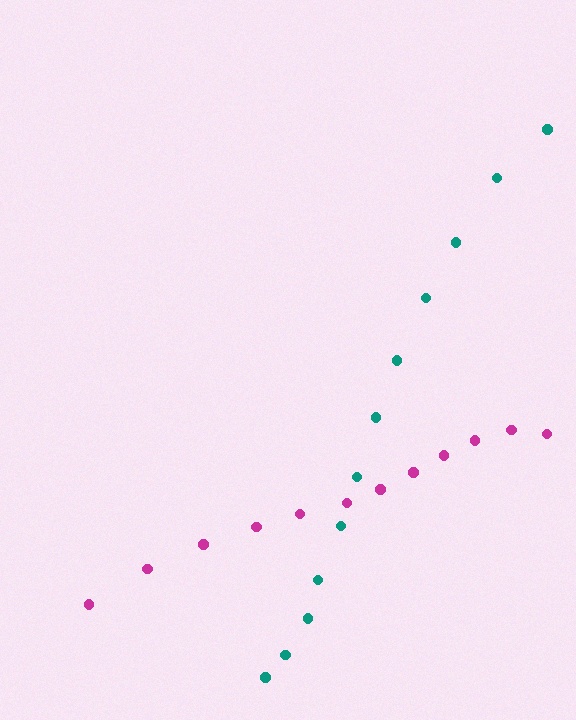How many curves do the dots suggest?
There are 2 distinct paths.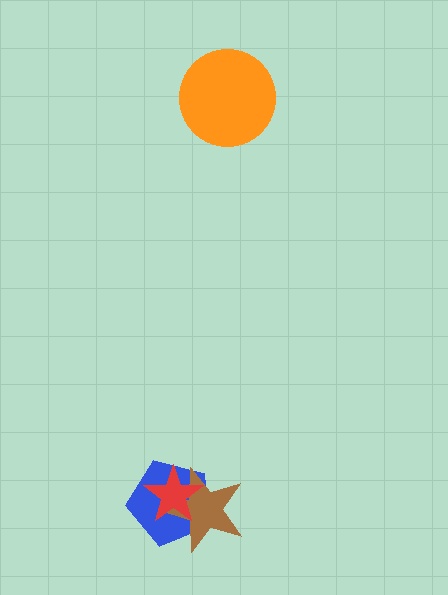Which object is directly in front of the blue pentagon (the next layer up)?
The brown star is directly in front of the blue pentagon.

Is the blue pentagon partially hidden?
Yes, it is partially covered by another shape.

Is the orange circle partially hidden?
No, no other shape covers it.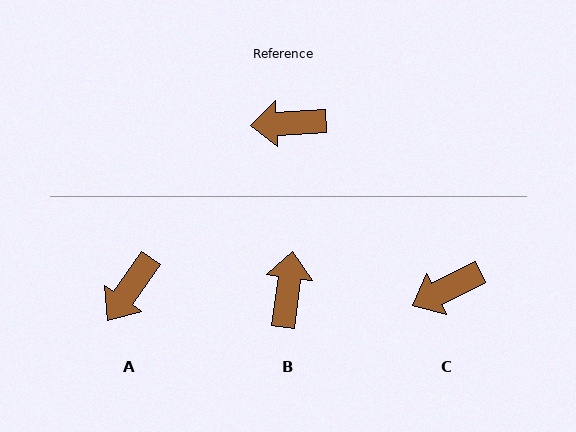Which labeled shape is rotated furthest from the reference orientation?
B, about 100 degrees away.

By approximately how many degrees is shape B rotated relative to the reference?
Approximately 100 degrees clockwise.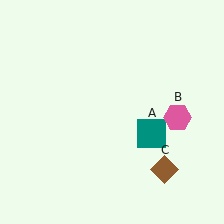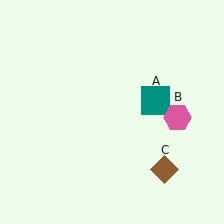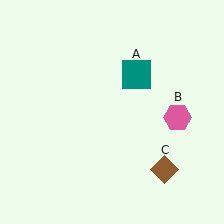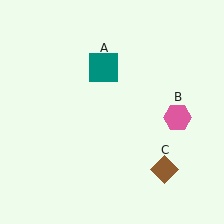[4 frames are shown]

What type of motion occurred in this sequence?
The teal square (object A) rotated counterclockwise around the center of the scene.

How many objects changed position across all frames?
1 object changed position: teal square (object A).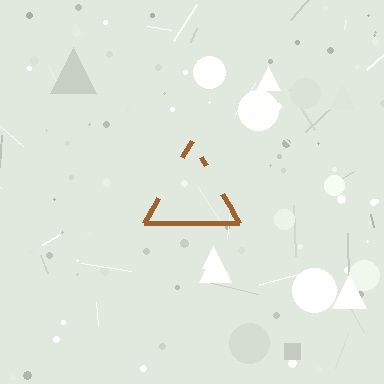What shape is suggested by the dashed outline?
The dashed outline suggests a triangle.